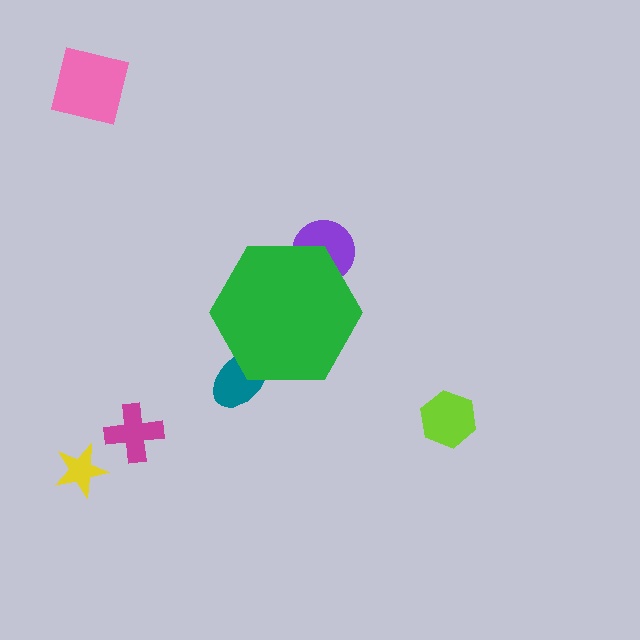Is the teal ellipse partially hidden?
Yes, the teal ellipse is partially hidden behind the green hexagon.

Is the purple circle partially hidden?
Yes, the purple circle is partially hidden behind the green hexagon.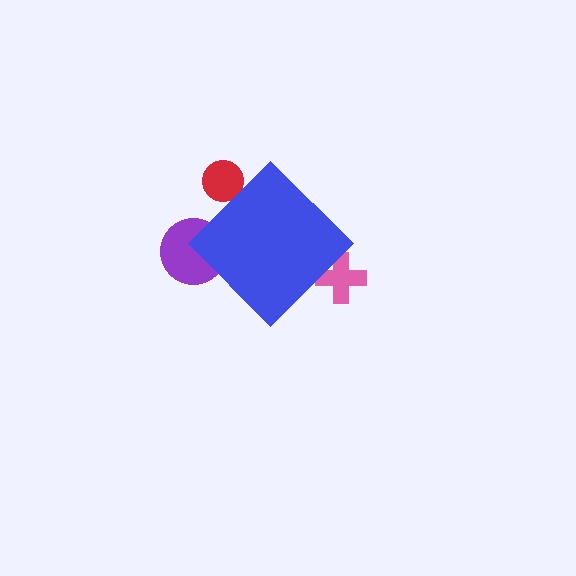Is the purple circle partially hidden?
Yes, the purple circle is partially hidden behind the blue diamond.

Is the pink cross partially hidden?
Yes, the pink cross is partially hidden behind the blue diamond.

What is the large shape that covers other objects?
A blue diamond.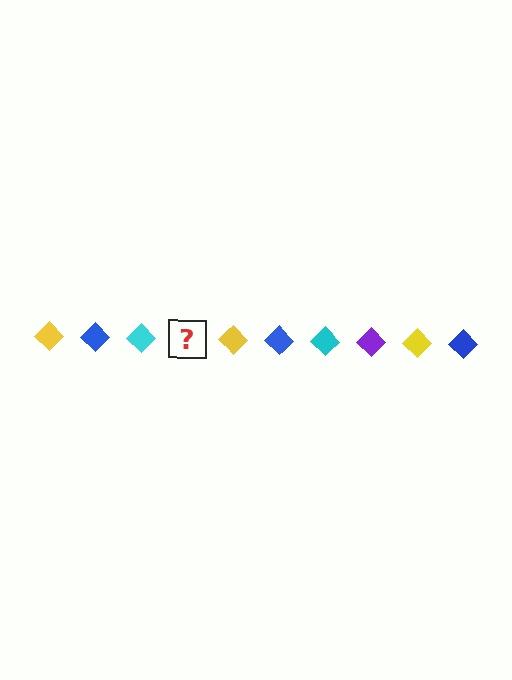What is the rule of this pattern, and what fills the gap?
The rule is that the pattern cycles through yellow, blue, cyan, purple diamonds. The gap should be filled with a purple diamond.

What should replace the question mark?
The question mark should be replaced with a purple diamond.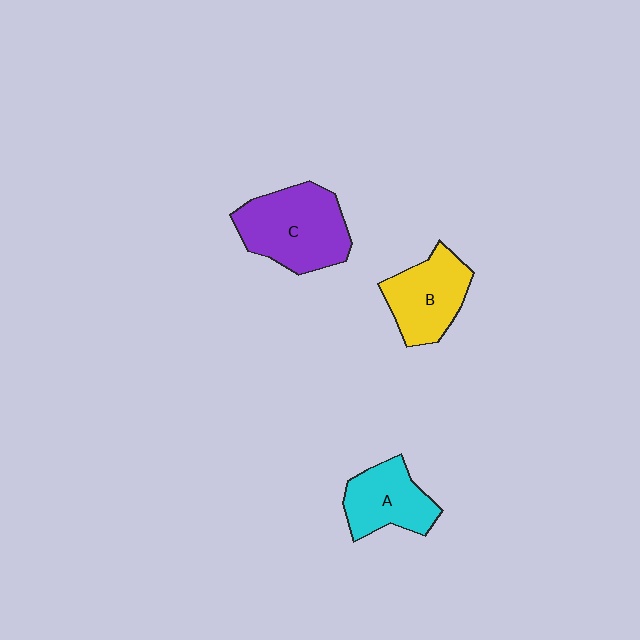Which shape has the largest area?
Shape C (purple).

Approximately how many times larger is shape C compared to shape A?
Approximately 1.5 times.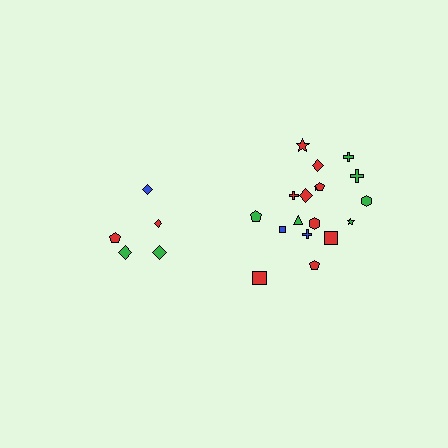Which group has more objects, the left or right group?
The right group.